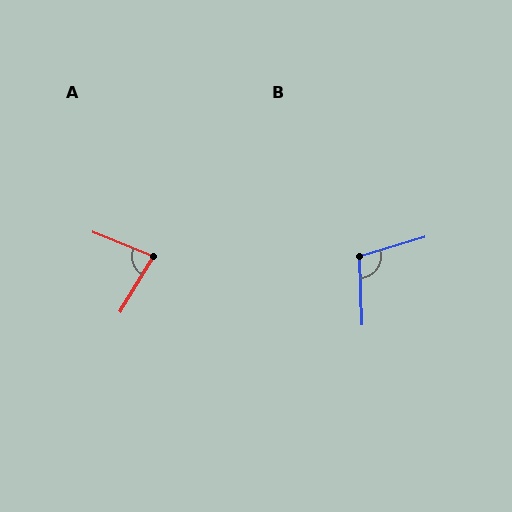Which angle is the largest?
B, at approximately 105 degrees.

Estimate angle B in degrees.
Approximately 105 degrees.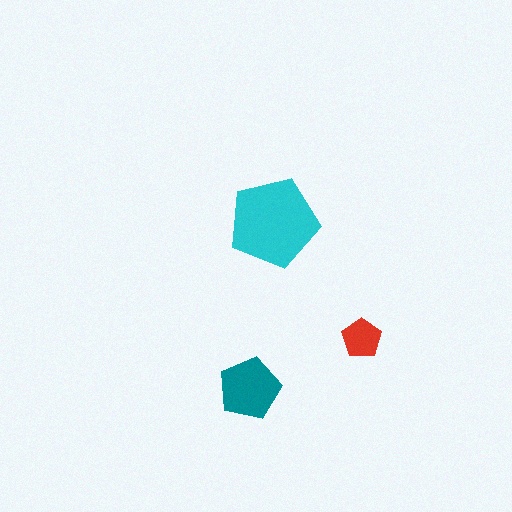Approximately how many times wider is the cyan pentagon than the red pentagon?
About 2 times wider.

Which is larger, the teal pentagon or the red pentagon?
The teal one.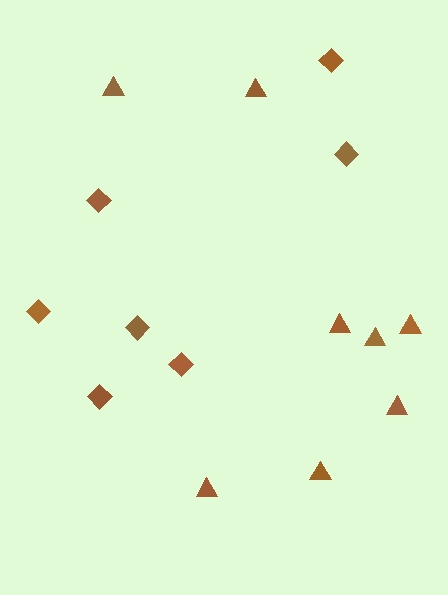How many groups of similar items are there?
There are 2 groups: one group of diamonds (7) and one group of triangles (8).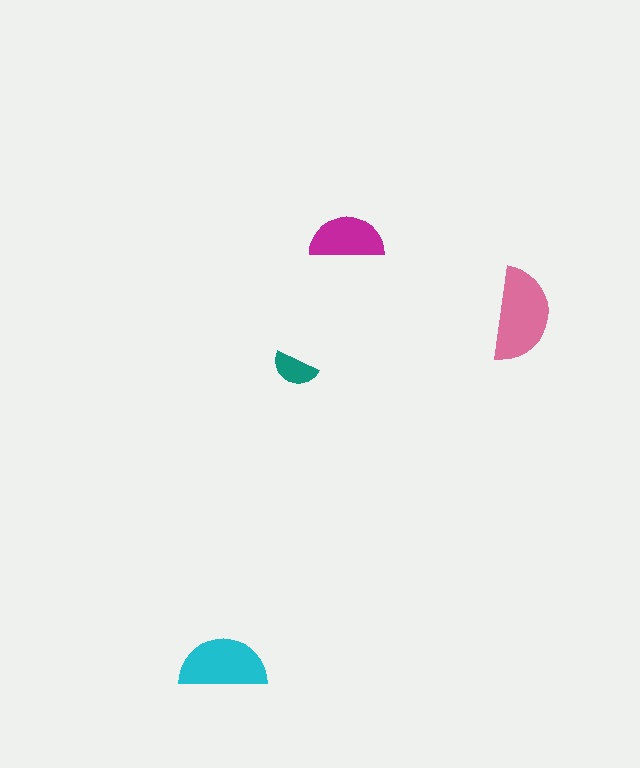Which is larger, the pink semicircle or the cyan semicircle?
The pink one.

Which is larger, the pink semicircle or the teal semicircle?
The pink one.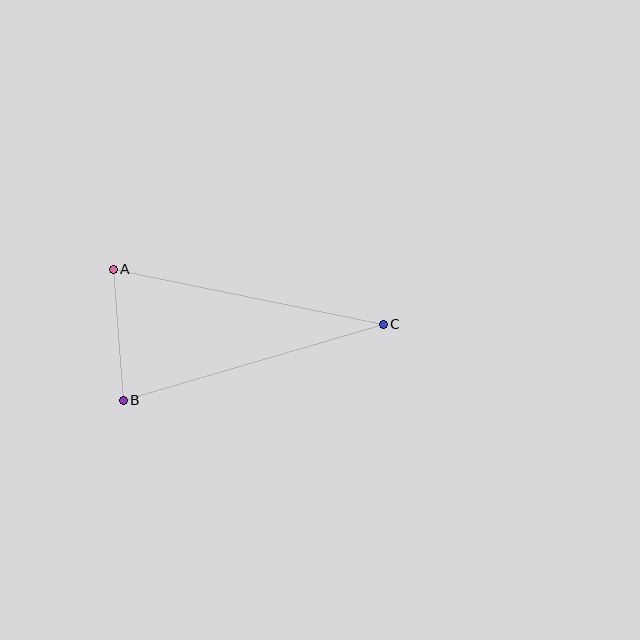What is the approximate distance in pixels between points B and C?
The distance between B and C is approximately 271 pixels.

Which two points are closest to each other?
Points A and B are closest to each other.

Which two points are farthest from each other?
Points A and C are farthest from each other.